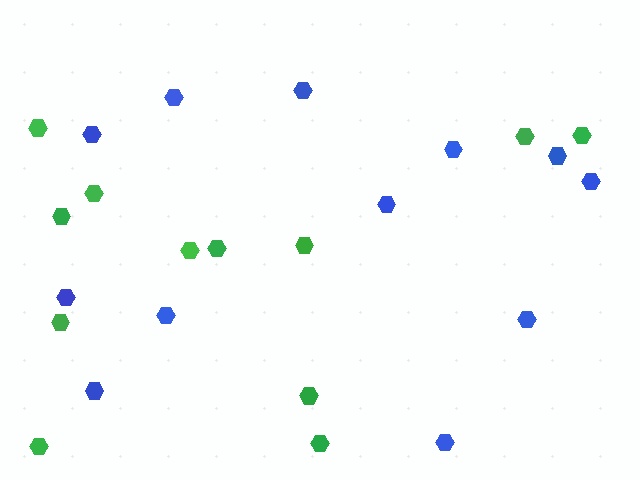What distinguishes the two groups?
There are 2 groups: one group of blue hexagons (12) and one group of green hexagons (12).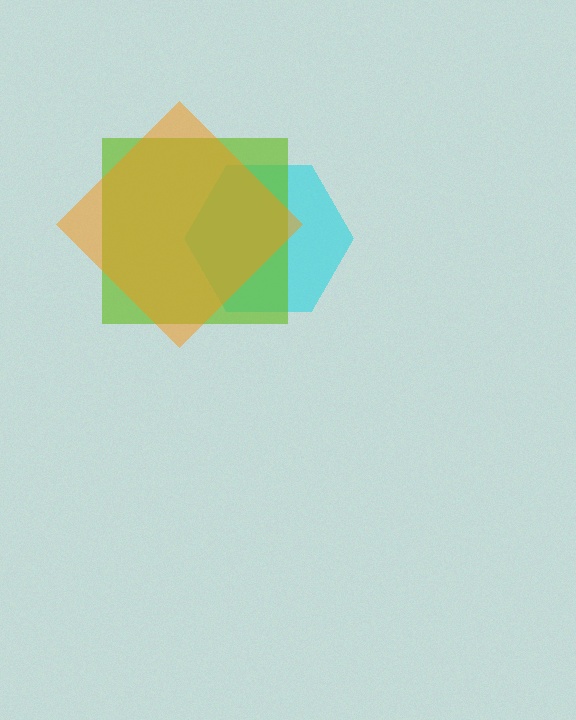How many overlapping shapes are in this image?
There are 3 overlapping shapes in the image.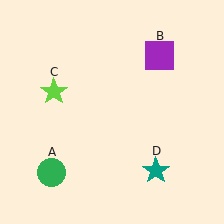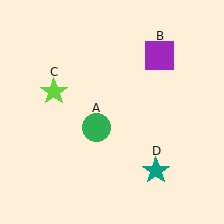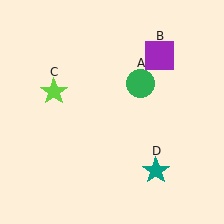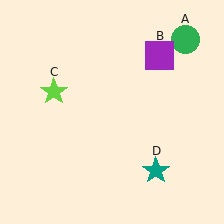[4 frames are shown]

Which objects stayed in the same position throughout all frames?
Purple square (object B) and lime star (object C) and teal star (object D) remained stationary.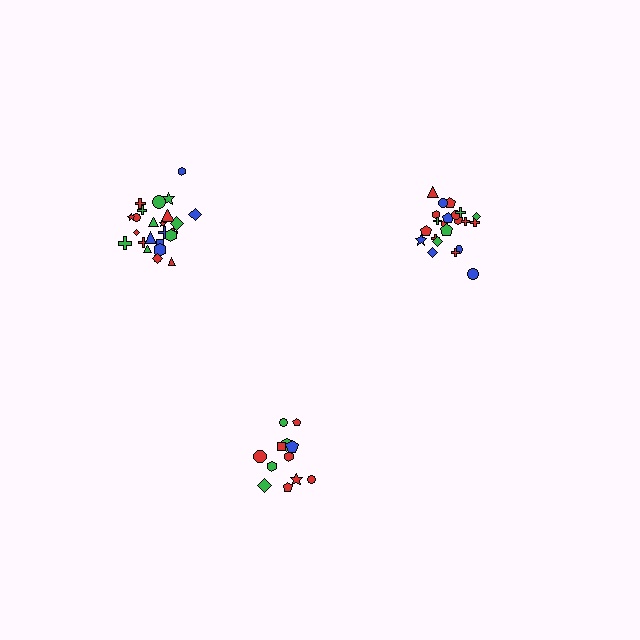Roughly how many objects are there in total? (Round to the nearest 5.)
Roughly 60 objects in total.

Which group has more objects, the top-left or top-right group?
The top-left group.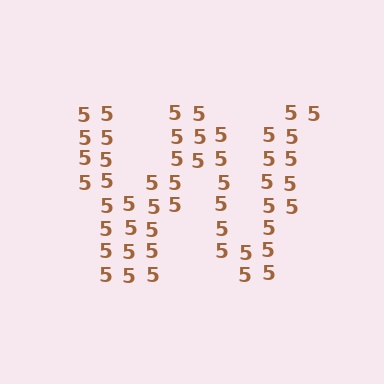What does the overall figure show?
The overall figure shows the letter W.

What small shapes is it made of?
It is made of small digit 5's.